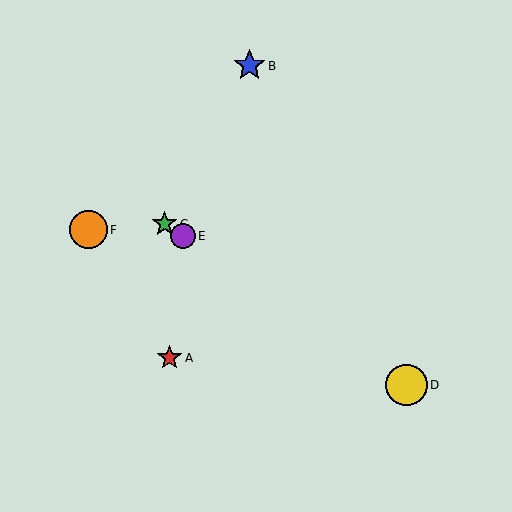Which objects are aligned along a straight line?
Objects C, D, E are aligned along a straight line.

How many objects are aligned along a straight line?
3 objects (C, D, E) are aligned along a straight line.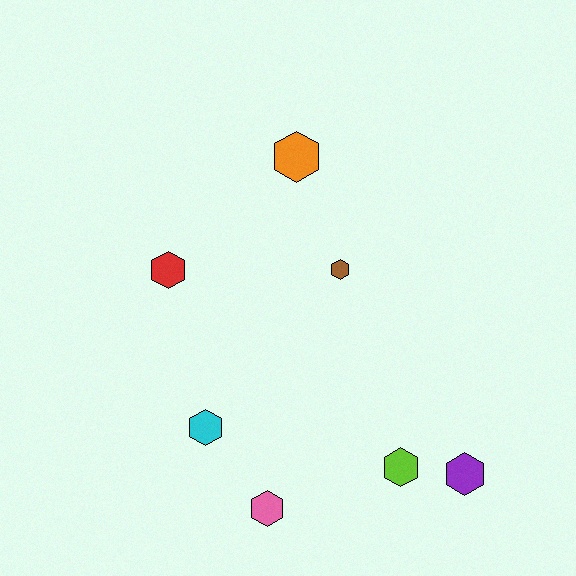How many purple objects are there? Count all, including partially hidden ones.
There is 1 purple object.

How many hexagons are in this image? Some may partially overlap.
There are 7 hexagons.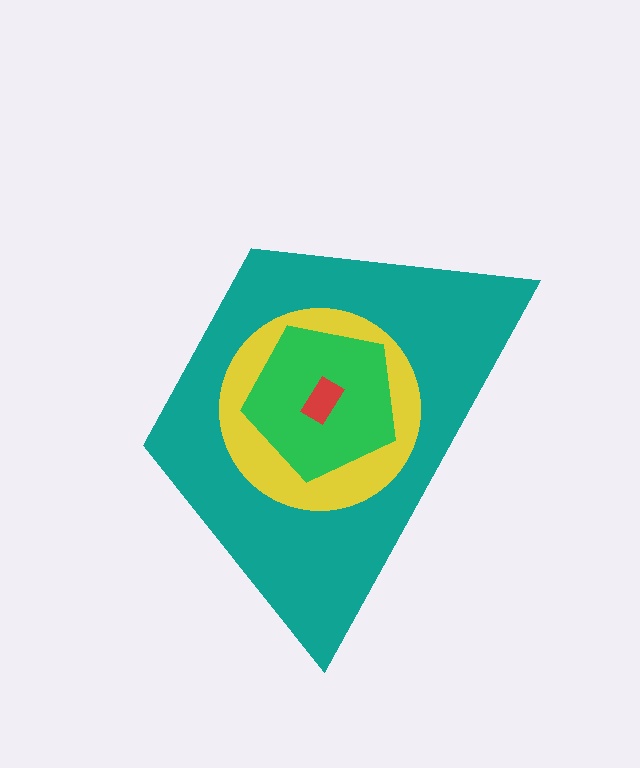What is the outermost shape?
The teal trapezoid.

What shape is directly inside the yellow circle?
The green pentagon.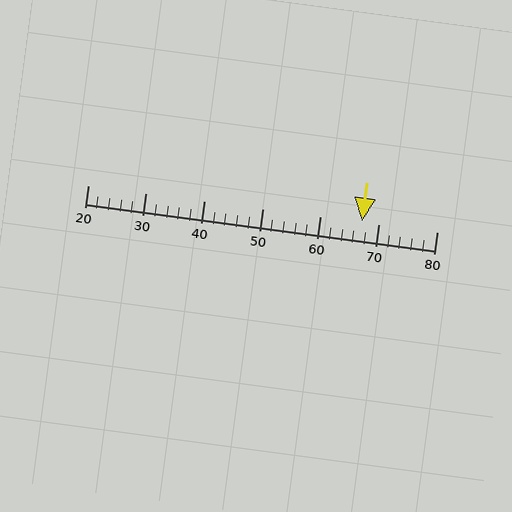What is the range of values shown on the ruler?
The ruler shows values from 20 to 80.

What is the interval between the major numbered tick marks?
The major tick marks are spaced 10 units apart.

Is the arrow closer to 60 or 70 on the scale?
The arrow is closer to 70.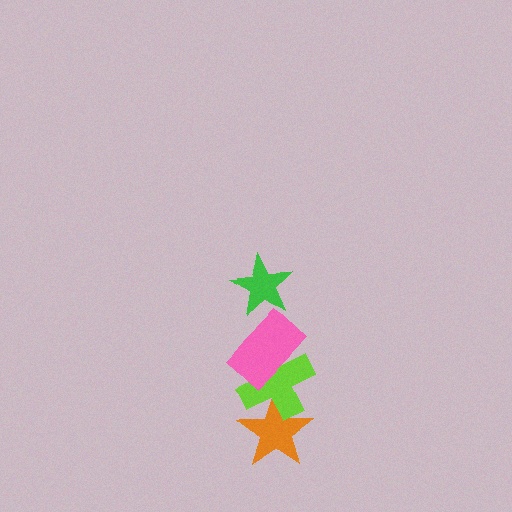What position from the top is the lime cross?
The lime cross is 3rd from the top.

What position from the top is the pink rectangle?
The pink rectangle is 2nd from the top.